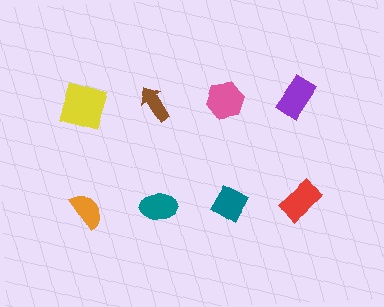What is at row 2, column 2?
A teal ellipse.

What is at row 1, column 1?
A yellow square.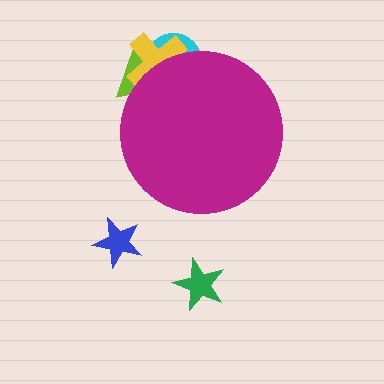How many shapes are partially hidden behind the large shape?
3 shapes are partially hidden.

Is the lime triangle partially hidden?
Yes, the lime triangle is partially hidden behind the magenta circle.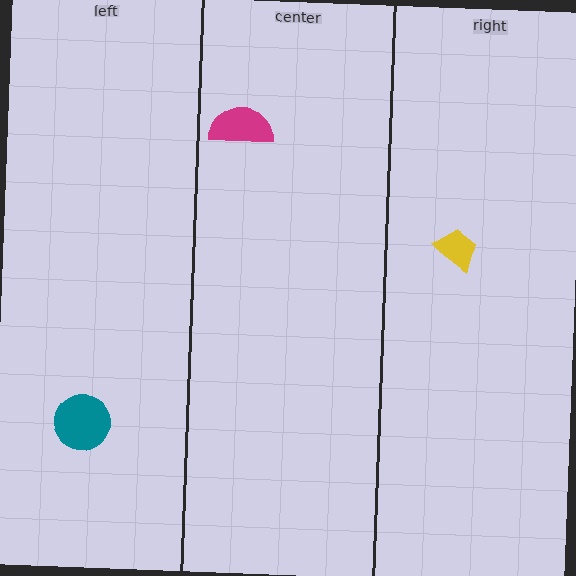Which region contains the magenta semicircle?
The center region.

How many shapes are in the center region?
1.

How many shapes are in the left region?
1.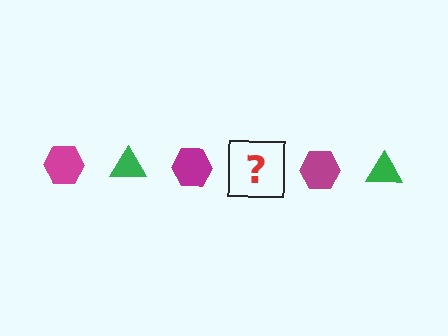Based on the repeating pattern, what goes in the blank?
The blank should be a green triangle.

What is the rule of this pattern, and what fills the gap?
The rule is that the pattern alternates between magenta hexagon and green triangle. The gap should be filled with a green triangle.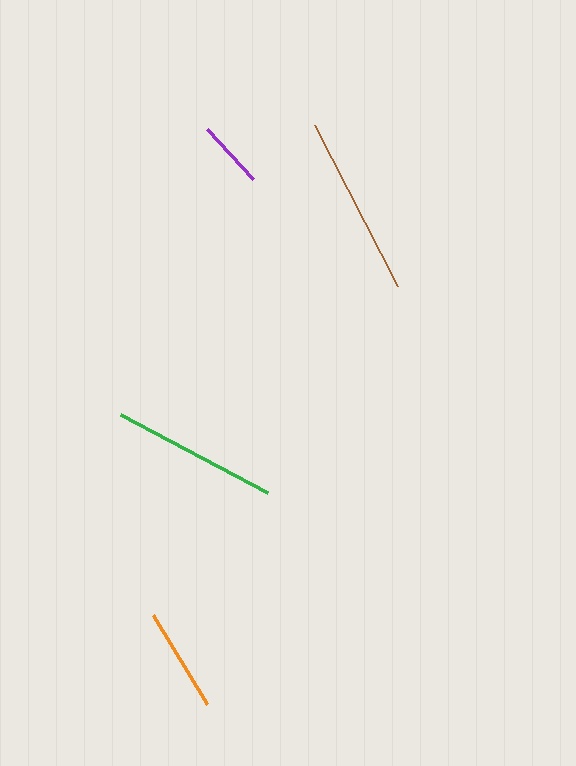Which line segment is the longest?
The brown line is the longest at approximately 181 pixels.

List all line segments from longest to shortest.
From longest to shortest: brown, green, orange, purple.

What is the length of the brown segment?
The brown segment is approximately 181 pixels long.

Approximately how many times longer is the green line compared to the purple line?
The green line is approximately 2.5 times the length of the purple line.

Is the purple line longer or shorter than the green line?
The green line is longer than the purple line.